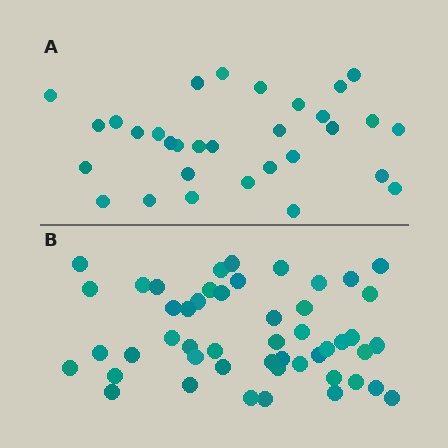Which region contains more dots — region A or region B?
Region B (the bottom region) has more dots.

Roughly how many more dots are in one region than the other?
Region B has approximately 20 more dots than region A.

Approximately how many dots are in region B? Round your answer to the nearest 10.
About 50 dots. (The exact count is 49, which rounds to 50.)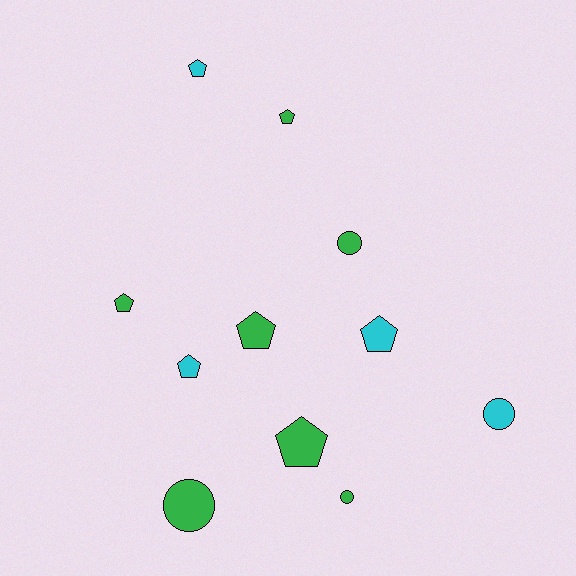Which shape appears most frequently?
Pentagon, with 7 objects.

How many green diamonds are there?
There are no green diamonds.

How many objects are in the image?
There are 11 objects.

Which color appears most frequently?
Green, with 7 objects.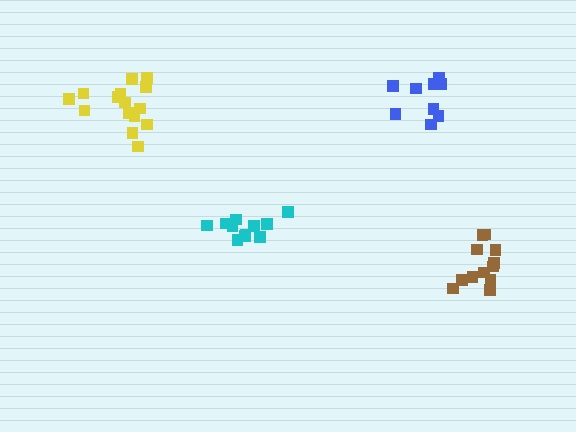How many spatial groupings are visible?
There are 4 spatial groupings.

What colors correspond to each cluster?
The clusters are colored: yellow, brown, cyan, blue.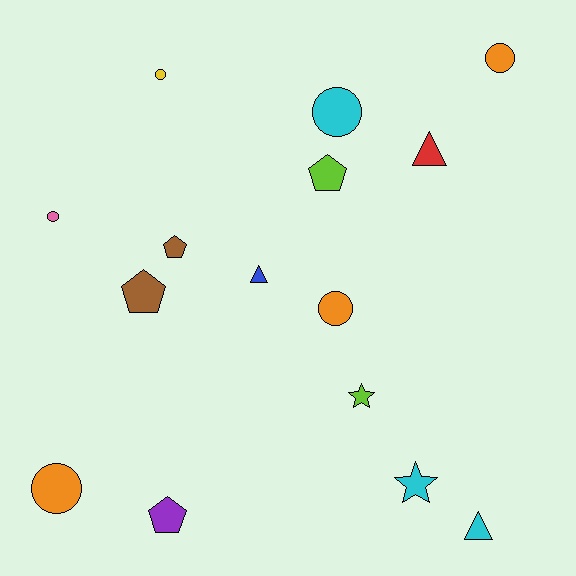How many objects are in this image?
There are 15 objects.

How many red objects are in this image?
There is 1 red object.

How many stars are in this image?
There are 2 stars.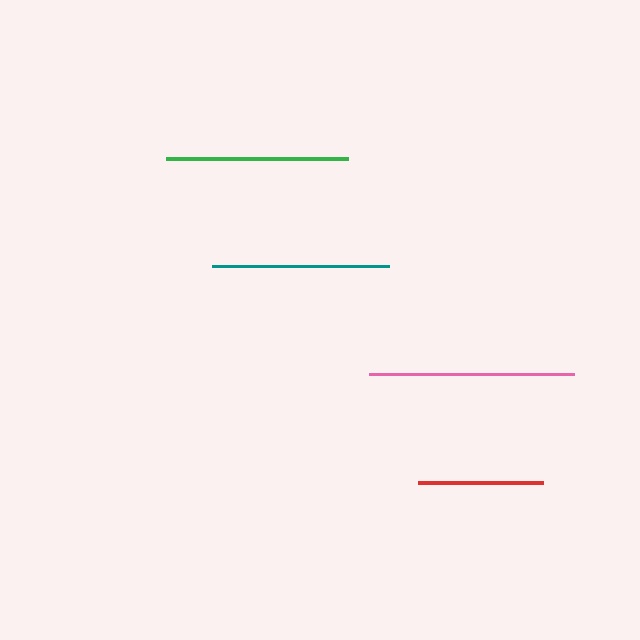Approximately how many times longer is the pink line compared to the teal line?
The pink line is approximately 1.2 times the length of the teal line.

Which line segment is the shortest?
The red line is the shortest at approximately 125 pixels.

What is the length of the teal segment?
The teal segment is approximately 177 pixels long.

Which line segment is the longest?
The pink line is the longest at approximately 205 pixels.